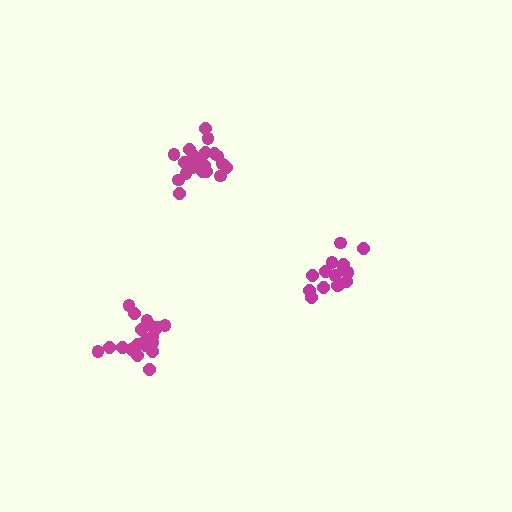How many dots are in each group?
Group 1: 20 dots, Group 2: 19 dots, Group 3: 16 dots (55 total).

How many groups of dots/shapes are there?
There are 3 groups.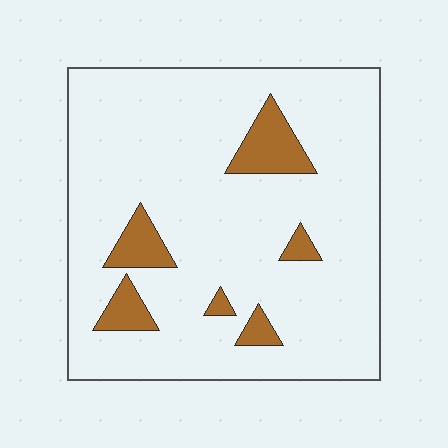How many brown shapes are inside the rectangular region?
6.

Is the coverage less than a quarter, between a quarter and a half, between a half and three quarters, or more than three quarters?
Less than a quarter.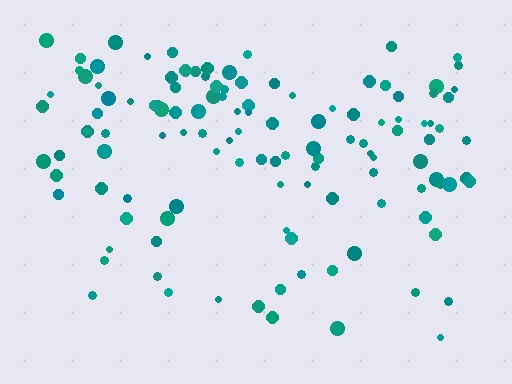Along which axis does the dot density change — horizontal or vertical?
Vertical.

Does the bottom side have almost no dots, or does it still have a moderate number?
Still a moderate number, just noticeably fewer than the top.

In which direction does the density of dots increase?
From bottom to top, with the top side densest.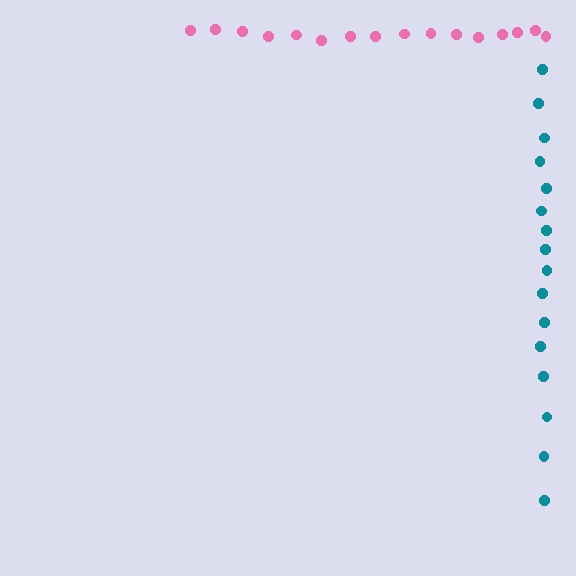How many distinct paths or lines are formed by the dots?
There are 2 distinct paths.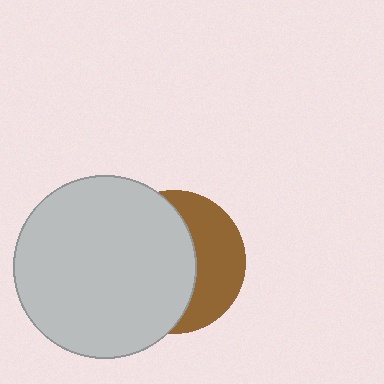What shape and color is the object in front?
The object in front is a light gray circle.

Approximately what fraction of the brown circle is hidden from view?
Roughly 61% of the brown circle is hidden behind the light gray circle.